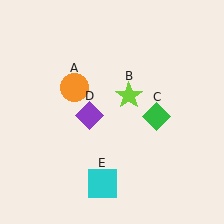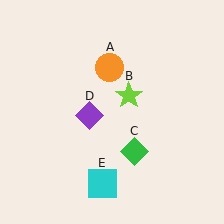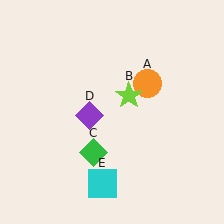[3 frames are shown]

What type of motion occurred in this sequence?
The orange circle (object A), green diamond (object C) rotated clockwise around the center of the scene.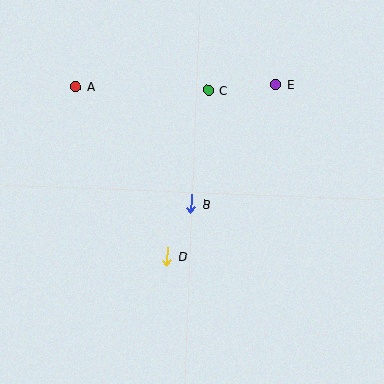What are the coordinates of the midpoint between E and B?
The midpoint between E and B is at (234, 144).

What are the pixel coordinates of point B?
Point B is at (191, 204).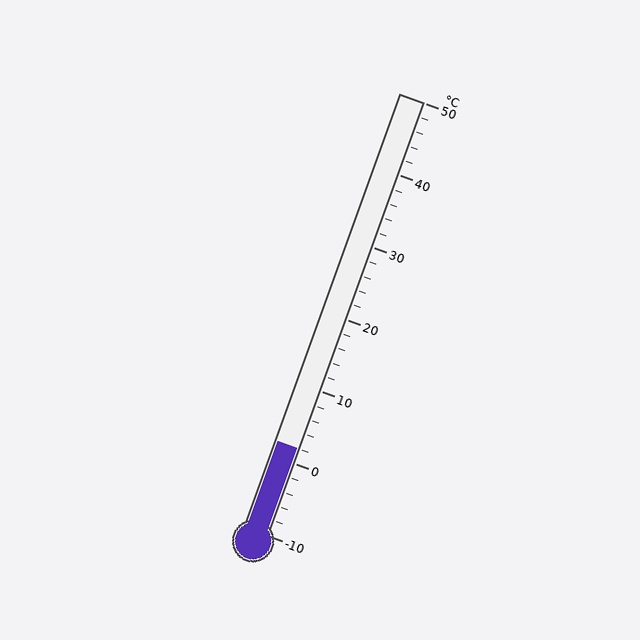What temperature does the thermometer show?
The thermometer shows approximately 2°C.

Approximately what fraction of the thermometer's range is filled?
The thermometer is filled to approximately 20% of its range.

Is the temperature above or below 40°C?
The temperature is below 40°C.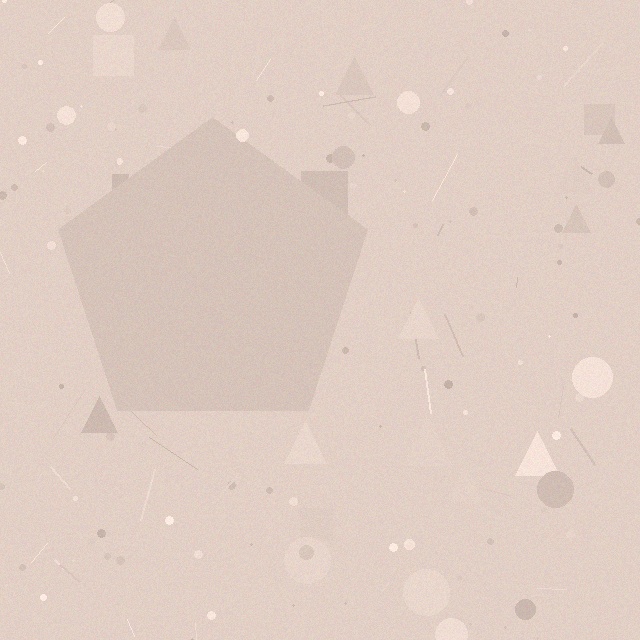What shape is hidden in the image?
A pentagon is hidden in the image.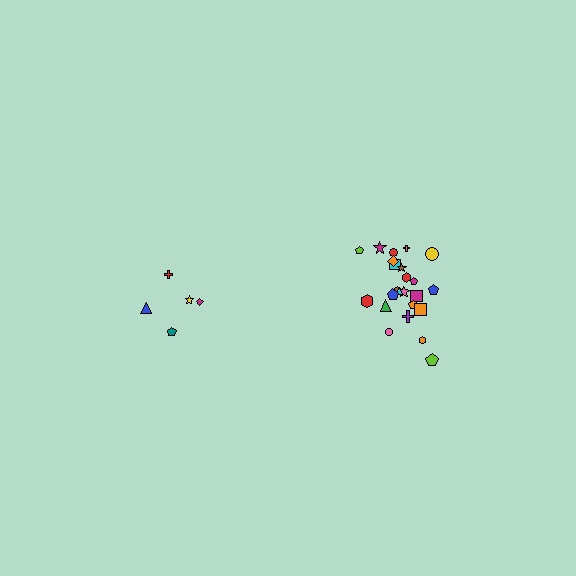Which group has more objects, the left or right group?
The right group.